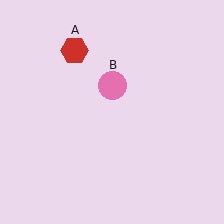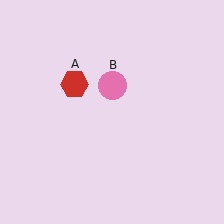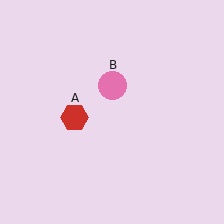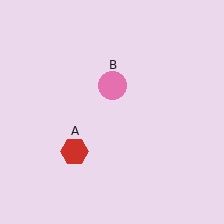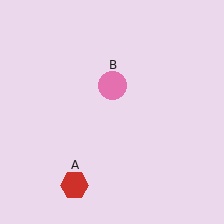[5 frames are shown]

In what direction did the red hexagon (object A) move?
The red hexagon (object A) moved down.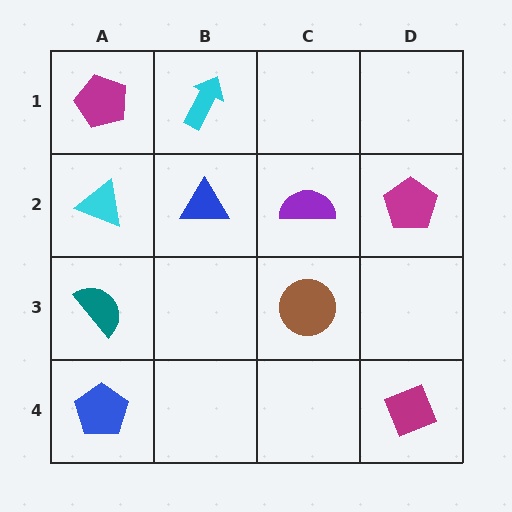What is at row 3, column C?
A brown circle.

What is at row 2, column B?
A blue triangle.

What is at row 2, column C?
A purple semicircle.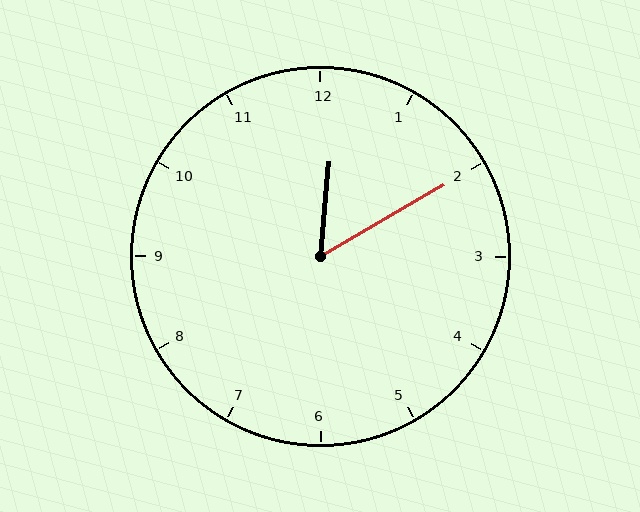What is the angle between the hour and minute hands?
Approximately 55 degrees.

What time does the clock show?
12:10.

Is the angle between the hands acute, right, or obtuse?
It is acute.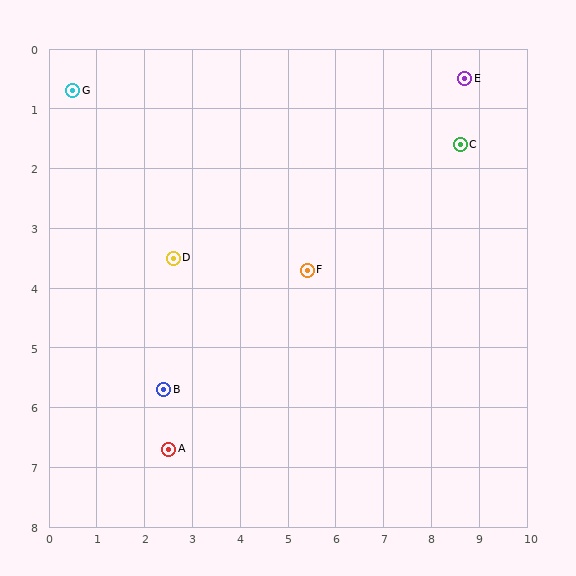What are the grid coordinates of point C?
Point C is at approximately (8.6, 1.6).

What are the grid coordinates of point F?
Point F is at approximately (5.4, 3.7).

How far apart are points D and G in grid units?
Points D and G are about 3.5 grid units apart.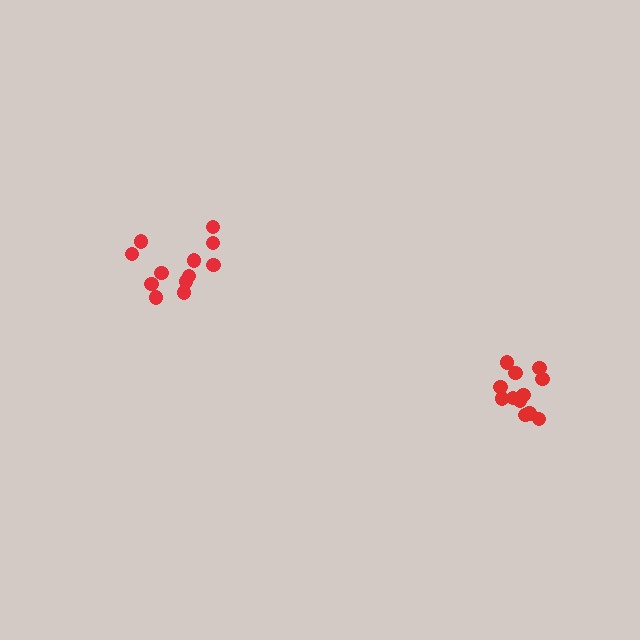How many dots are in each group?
Group 1: 12 dots, Group 2: 12 dots (24 total).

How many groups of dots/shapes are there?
There are 2 groups.